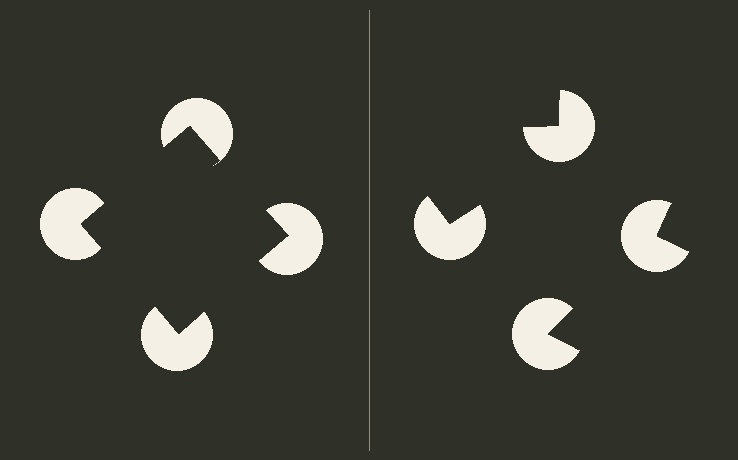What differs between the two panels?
The pac-man discs are positioned identically on both sides; only the wedge orientations differ. On the left they align to a square; on the right they are misaligned.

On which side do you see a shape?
An illusory square appears on the left side. On the right side the wedge cuts are rotated, so no coherent shape forms.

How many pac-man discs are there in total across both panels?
8 — 4 on each side.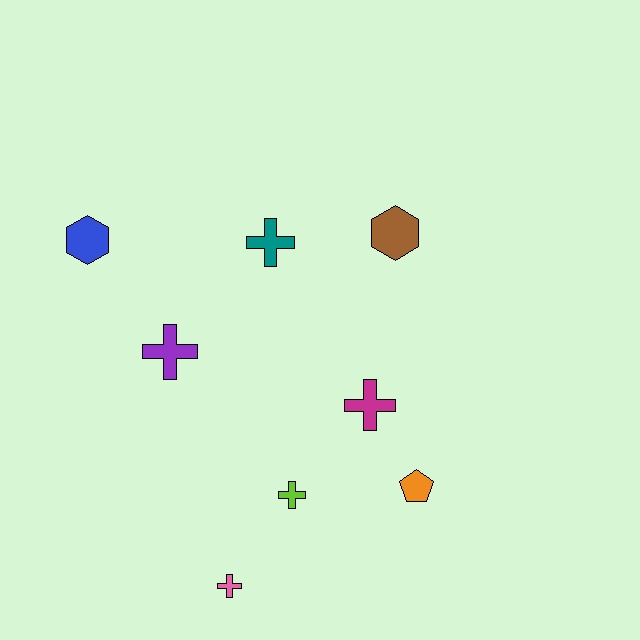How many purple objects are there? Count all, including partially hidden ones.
There is 1 purple object.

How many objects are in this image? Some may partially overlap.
There are 8 objects.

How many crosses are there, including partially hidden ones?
There are 5 crosses.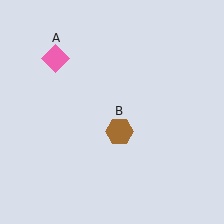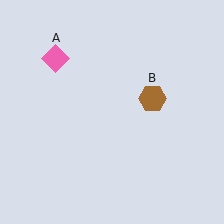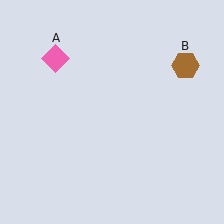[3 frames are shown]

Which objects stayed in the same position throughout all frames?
Pink diamond (object A) remained stationary.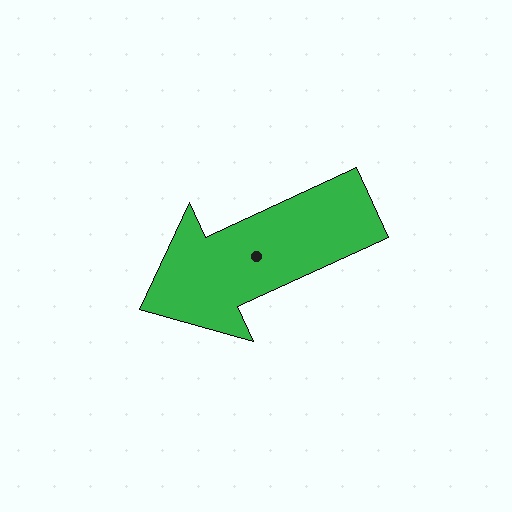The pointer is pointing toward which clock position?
Roughly 8 o'clock.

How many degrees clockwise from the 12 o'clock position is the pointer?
Approximately 245 degrees.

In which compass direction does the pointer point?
Southwest.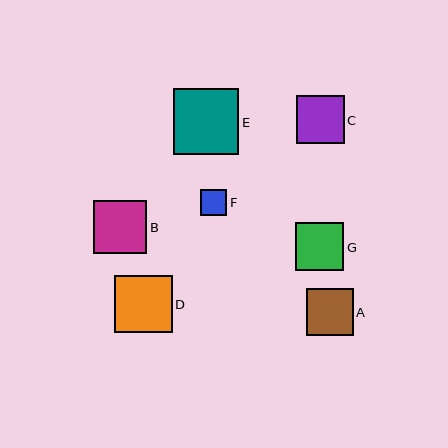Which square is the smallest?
Square F is the smallest with a size of approximately 26 pixels.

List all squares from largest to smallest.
From largest to smallest: E, D, B, G, C, A, F.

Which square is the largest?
Square E is the largest with a size of approximately 65 pixels.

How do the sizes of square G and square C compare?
Square G and square C are approximately the same size.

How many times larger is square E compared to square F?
Square E is approximately 2.5 times the size of square F.